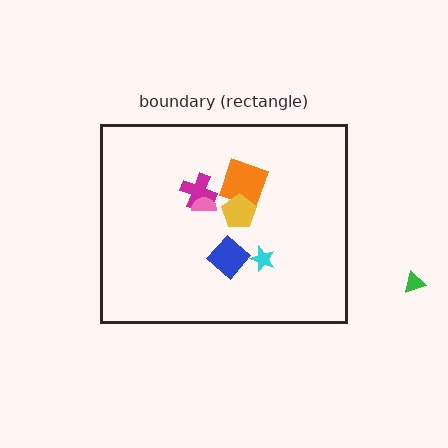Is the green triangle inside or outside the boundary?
Outside.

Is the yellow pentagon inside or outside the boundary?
Inside.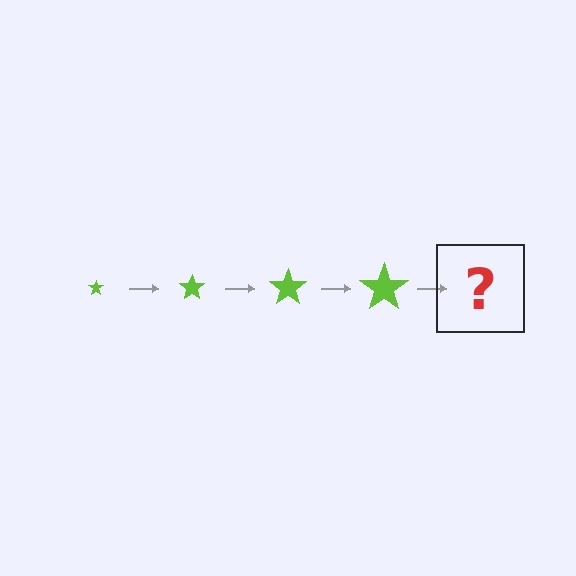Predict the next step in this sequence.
The next step is a lime star, larger than the previous one.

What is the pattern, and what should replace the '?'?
The pattern is that the star gets progressively larger each step. The '?' should be a lime star, larger than the previous one.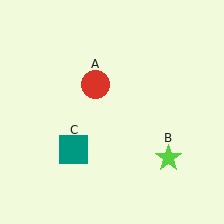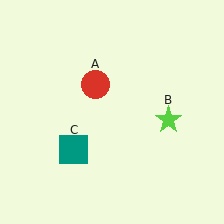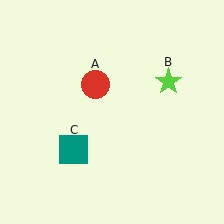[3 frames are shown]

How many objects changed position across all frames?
1 object changed position: lime star (object B).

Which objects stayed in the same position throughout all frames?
Red circle (object A) and teal square (object C) remained stationary.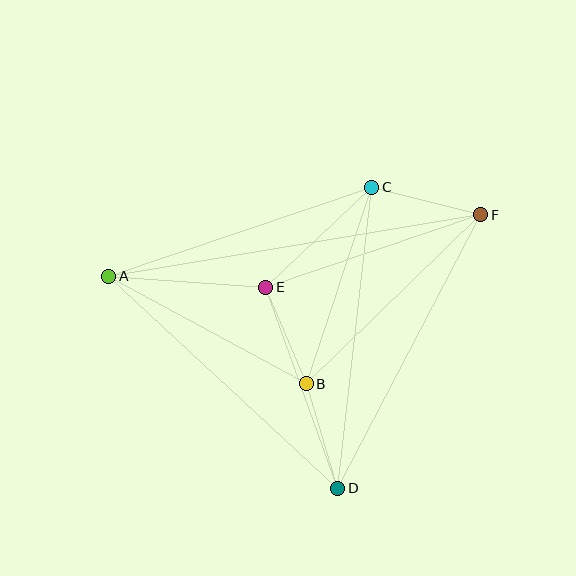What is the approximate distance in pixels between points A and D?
The distance between A and D is approximately 313 pixels.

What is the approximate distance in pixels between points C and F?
The distance between C and F is approximately 113 pixels.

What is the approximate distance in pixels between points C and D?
The distance between C and D is approximately 303 pixels.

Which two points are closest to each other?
Points B and E are closest to each other.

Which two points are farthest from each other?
Points A and F are farthest from each other.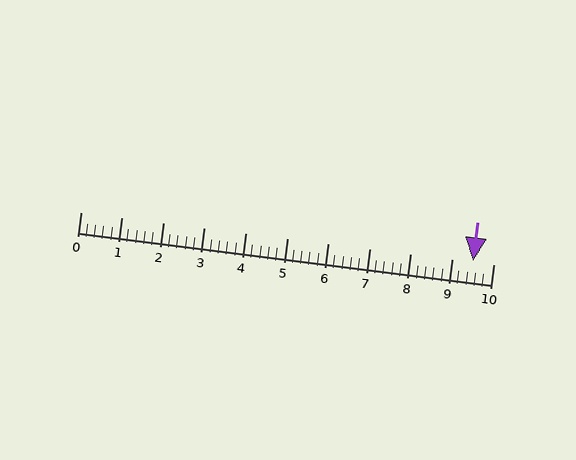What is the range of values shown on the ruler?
The ruler shows values from 0 to 10.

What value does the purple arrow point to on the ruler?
The purple arrow points to approximately 9.5.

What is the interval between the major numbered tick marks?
The major tick marks are spaced 1 units apart.